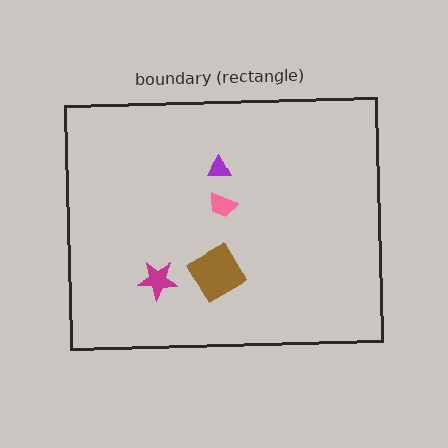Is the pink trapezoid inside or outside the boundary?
Inside.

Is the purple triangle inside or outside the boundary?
Inside.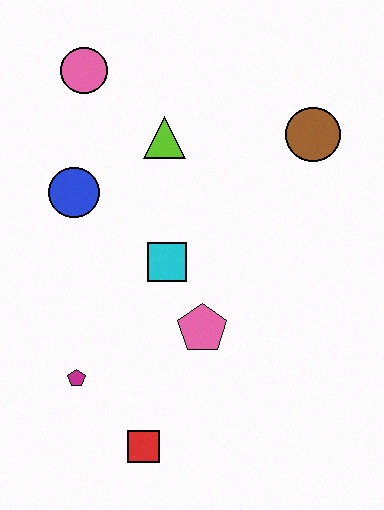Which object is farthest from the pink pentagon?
The pink circle is farthest from the pink pentagon.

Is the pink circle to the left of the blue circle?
No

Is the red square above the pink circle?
No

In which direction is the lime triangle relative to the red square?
The lime triangle is above the red square.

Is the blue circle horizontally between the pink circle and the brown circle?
No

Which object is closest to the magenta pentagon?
The red square is closest to the magenta pentagon.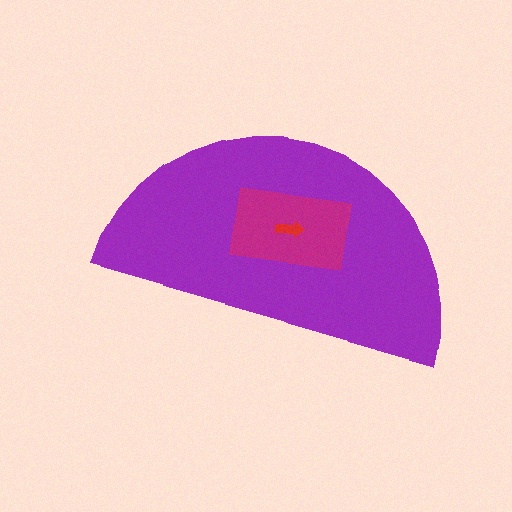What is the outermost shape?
The purple semicircle.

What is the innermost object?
The red arrow.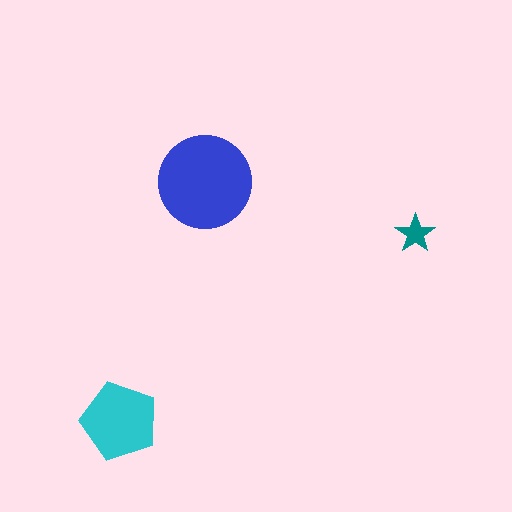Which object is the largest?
The blue circle.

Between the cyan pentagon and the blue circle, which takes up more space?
The blue circle.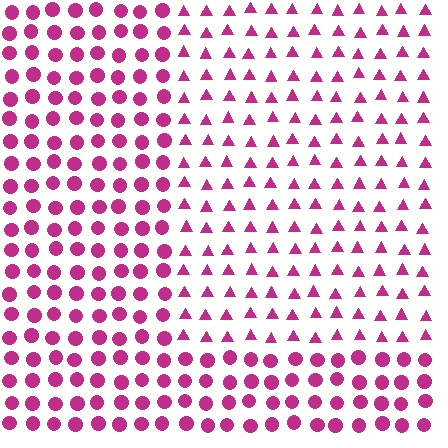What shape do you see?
I see a rectangle.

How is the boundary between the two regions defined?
The boundary is defined by a change in element shape: triangles inside vs. circles outside. All elements share the same color and spacing.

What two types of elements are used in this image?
The image uses triangles inside the rectangle region and circles outside it.